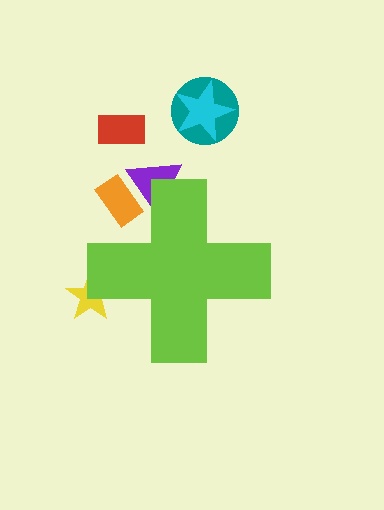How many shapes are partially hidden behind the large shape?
3 shapes are partially hidden.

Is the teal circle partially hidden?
No, the teal circle is fully visible.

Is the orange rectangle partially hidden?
Yes, the orange rectangle is partially hidden behind the lime cross.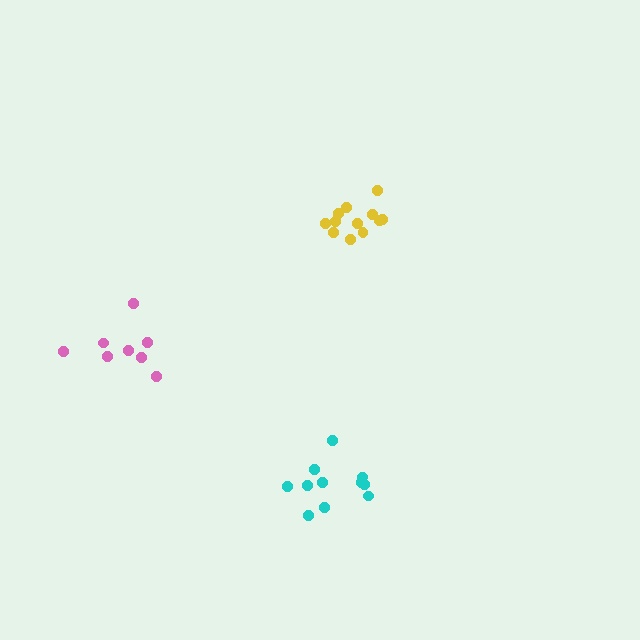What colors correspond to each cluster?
The clusters are colored: yellow, pink, cyan.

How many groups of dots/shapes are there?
There are 3 groups.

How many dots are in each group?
Group 1: 12 dots, Group 2: 8 dots, Group 3: 11 dots (31 total).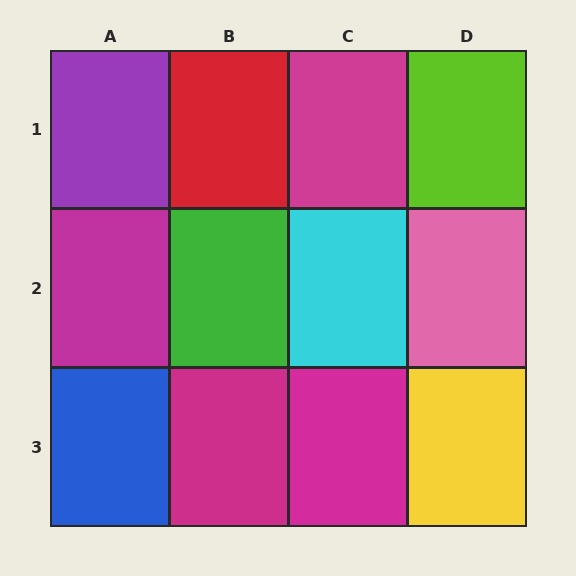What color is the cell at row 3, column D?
Yellow.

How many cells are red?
1 cell is red.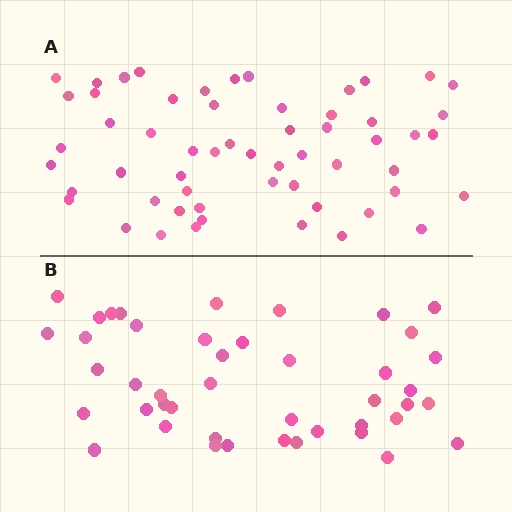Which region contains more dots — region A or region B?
Region A (the top region) has more dots.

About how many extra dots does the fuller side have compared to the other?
Region A has approximately 15 more dots than region B.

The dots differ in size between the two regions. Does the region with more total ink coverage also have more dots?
No. Region B has more total ink coverage because its dots are larger, but region A actually contains more individual dots. Total area can be misleading — the number of items is what matters here.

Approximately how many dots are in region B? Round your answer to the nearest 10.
About 40 dots. (The exact count is 44, which rounds to 40.)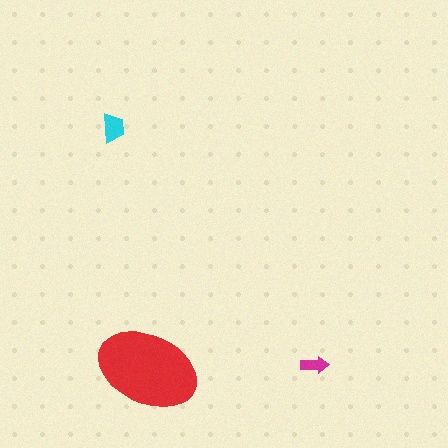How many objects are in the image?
There are 3 objects in the image.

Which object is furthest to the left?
The cyan trapezoid is leftmost.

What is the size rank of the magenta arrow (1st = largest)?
3rd.